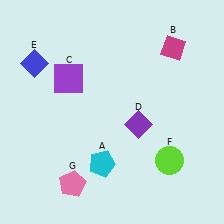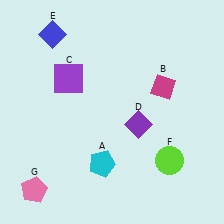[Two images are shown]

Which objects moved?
The objects that moved are: the magenta diamond (B), the blue diamond (E), the pink pentagon (G).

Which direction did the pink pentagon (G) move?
The pink pentagon (G) moved left.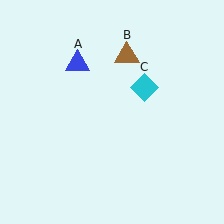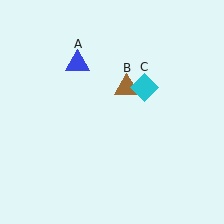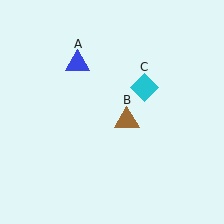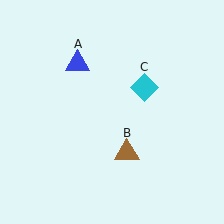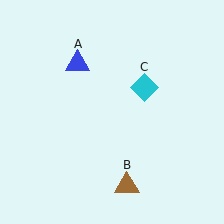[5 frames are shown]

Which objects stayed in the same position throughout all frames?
Blue triangle (object A) and cyan diamond (object C) remained stationary.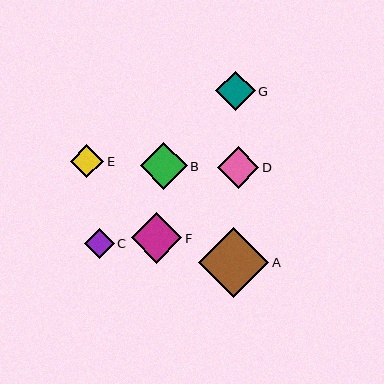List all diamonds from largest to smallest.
From largest to smallest: A, F, B, D, G, E, C.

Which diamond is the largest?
Diamond A is the largest with a size of approximately 70 pixels.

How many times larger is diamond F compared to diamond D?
Diamond F is approximately 1.2 times the size of diamond D.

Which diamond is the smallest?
Diamond C is the smallest with a size of approximately 30 pixels.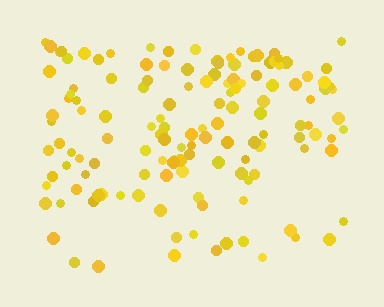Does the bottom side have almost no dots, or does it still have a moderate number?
Still a moderate number, just noticeably fewer than the top.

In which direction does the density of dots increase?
From bottom to top, with the top side densest.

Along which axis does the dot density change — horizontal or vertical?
Vertical.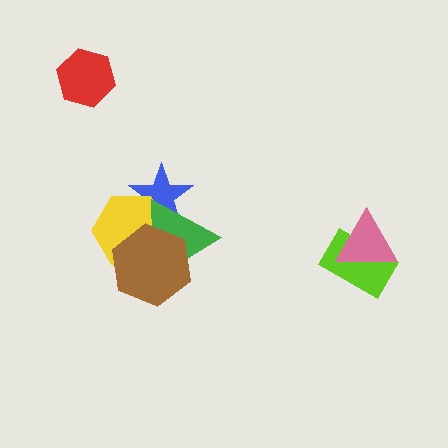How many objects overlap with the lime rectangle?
1 object overlaps with the lime rectangle.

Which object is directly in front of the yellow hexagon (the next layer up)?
The green triangle is directly in front of the yellow hexagon.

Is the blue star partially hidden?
Yes, it is partially covered by another shape.